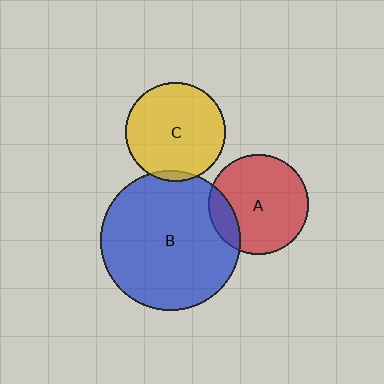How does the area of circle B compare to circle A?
Approximately 2.0 times.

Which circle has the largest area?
Circle B (blue).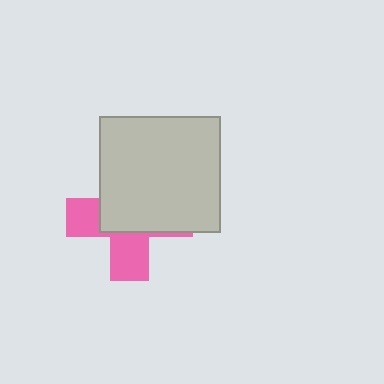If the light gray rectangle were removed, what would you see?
You would see the complete pink cross.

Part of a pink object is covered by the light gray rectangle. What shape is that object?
It is a cross.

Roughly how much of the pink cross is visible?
A small part of it is visible (roughly 40%).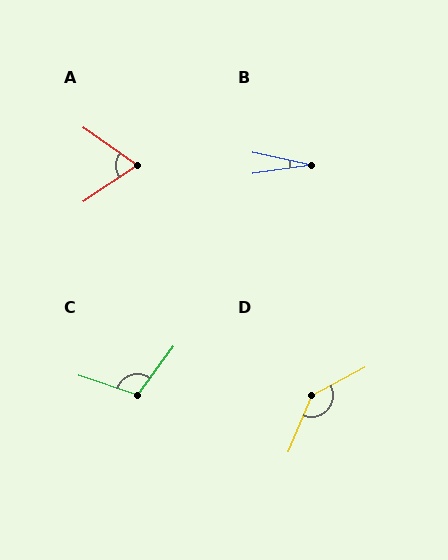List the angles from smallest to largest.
B (20°), A (69°), C (108°), D (140°).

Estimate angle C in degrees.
Approximately 108 degrees.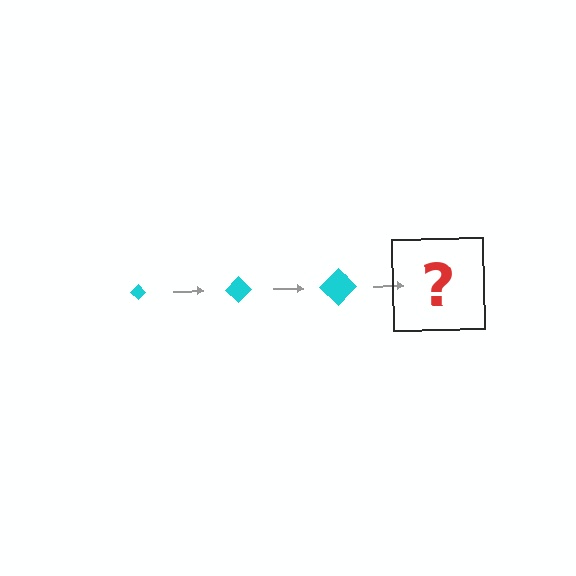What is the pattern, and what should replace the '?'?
The pattern is that the diamond gets progressively larger each step. The '?' should be a cyan diamond, larger than the previous one.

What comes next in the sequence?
The next element should be a cyan diamond, larger than the previous one.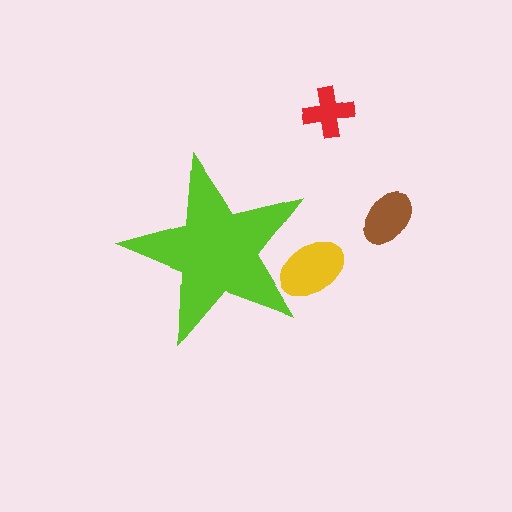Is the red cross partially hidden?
No, the red cross is fully visible.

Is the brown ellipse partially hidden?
No, the brown ellipse is fully visible.